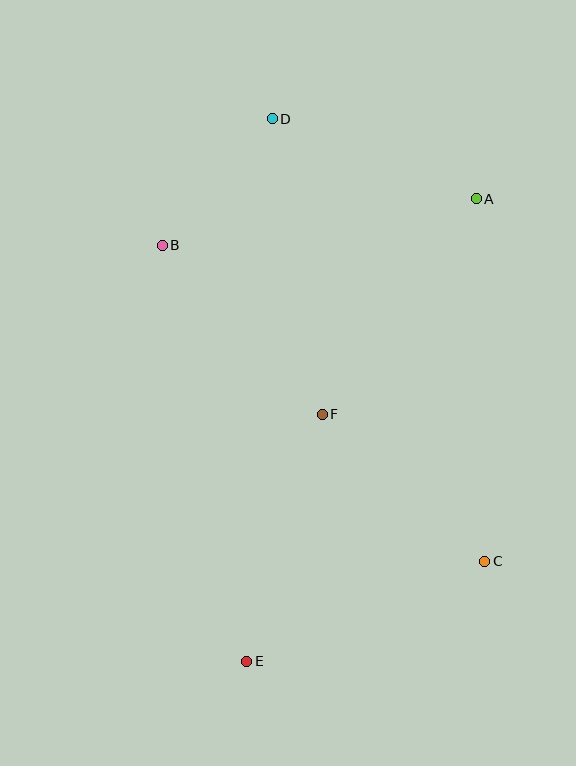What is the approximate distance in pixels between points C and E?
The distance between C and E is approximately 258 pixels.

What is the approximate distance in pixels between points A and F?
The distance between A and F is approximately 265 pixels.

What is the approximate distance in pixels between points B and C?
The distance between B and C is approximately 452 pixels.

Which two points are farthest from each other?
Points D and E are farthest from each other.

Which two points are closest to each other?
Points B and D are closest to each other.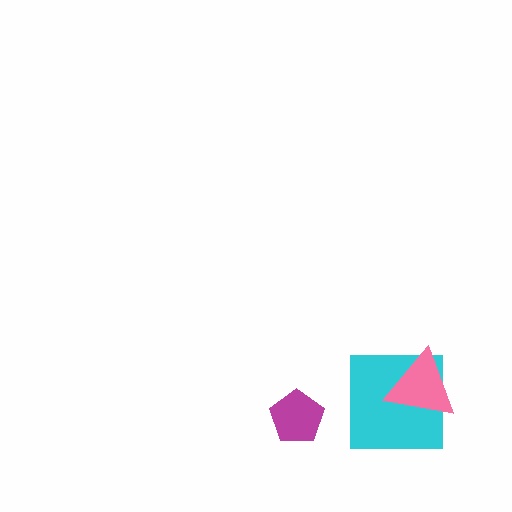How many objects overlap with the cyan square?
1 object overlaps with the cyan square.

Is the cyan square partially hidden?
Yes, it is partially covered by another shape.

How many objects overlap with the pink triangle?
1 object overlaps with the pink triangle.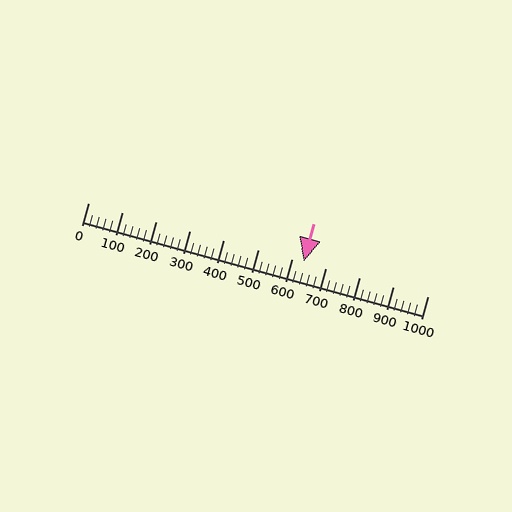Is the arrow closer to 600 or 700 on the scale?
The arrow is closer to 600.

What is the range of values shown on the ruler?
The ruler shows values from 0 to 1000.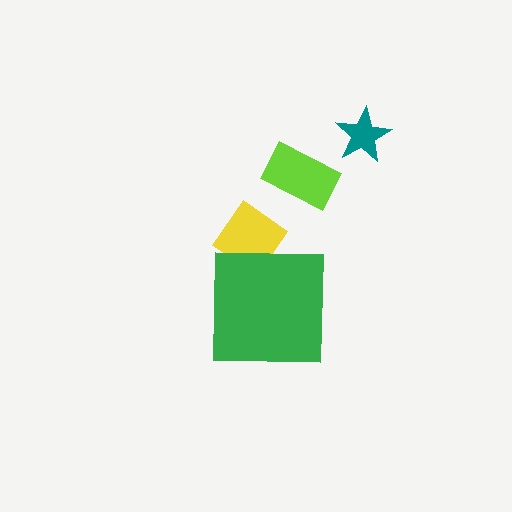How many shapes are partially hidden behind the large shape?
1 shape is partially hidden.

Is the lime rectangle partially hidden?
No, the lime rectangle is fully visible.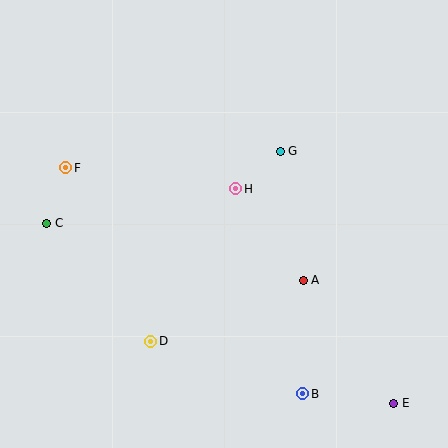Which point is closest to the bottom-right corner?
Point E is closest to the bottom-right corner.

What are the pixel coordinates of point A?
Point A is at (303, 280).